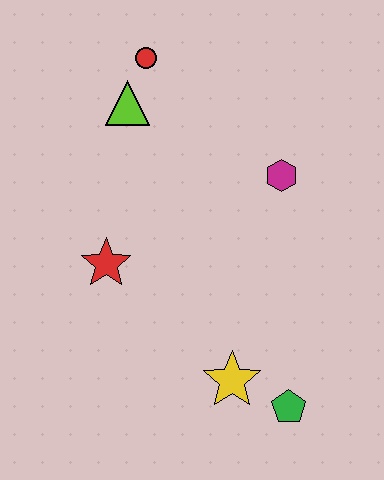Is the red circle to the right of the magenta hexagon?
No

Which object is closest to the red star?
The lime triangle is closest to the red star.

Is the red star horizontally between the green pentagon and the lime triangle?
No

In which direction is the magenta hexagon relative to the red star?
The magenta hexagon is to the right of the red star.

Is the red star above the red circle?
No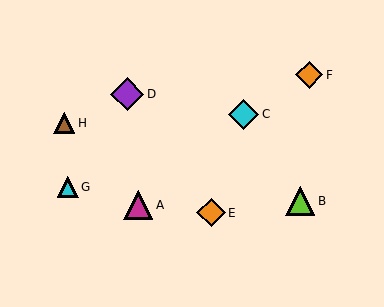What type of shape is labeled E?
Shape E is an orange diamond.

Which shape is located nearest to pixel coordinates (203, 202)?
The orange diamond (labeled E) at (211, 213) is nearest to that location.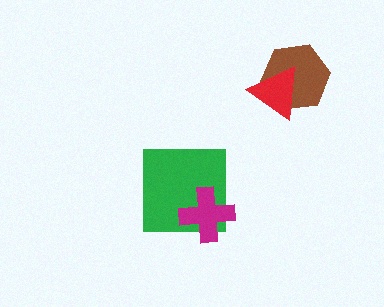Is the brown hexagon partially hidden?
Yes, it is partially covered by another shape.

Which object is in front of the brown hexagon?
The red triangle is in front of the brown hexagon.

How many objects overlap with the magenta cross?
1 object overlaps with the magenta cross.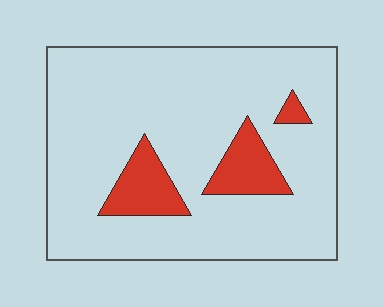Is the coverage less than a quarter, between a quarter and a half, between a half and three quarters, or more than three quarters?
Less than a quarter.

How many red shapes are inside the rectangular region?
3.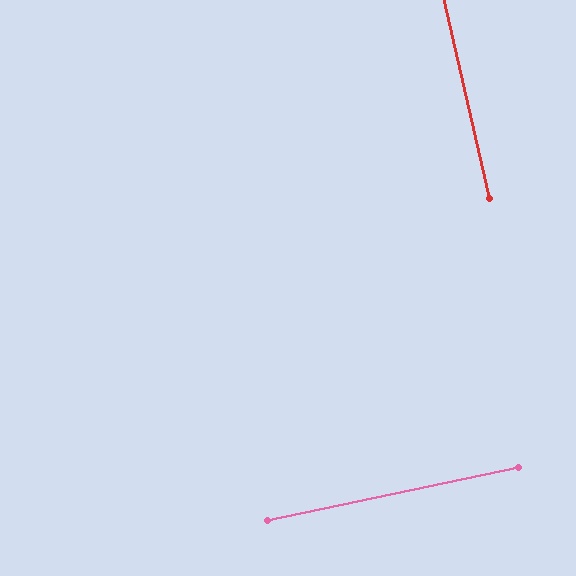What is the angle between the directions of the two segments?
Approximately 89 degrees.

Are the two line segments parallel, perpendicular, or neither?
Perpendicular — they meet at approximately 89°.